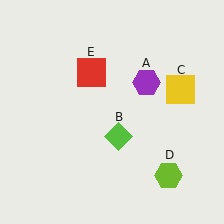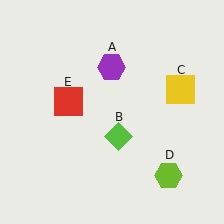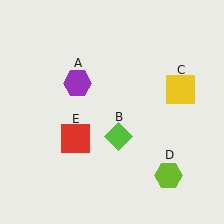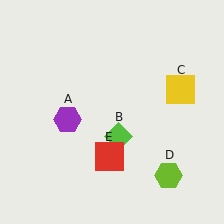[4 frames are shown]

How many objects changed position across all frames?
2 objects changed position: purple hexagon (object A), red square (object E).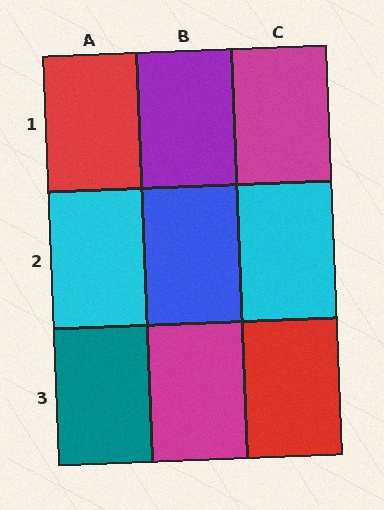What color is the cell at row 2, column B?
Blue.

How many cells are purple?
1 cell is purple.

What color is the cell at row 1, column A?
Red.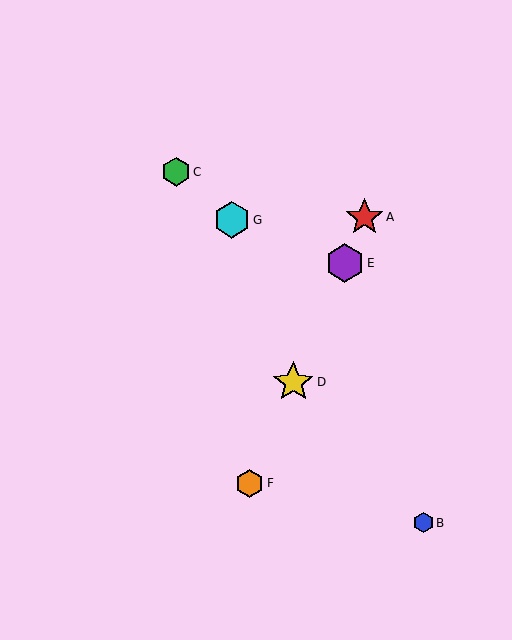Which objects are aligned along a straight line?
Objects A, D, E, F are aligned along a straight line.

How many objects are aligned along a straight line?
4 objects (A, D, E, F) are aligned along a straight line.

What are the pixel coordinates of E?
Object E is at (345, 263).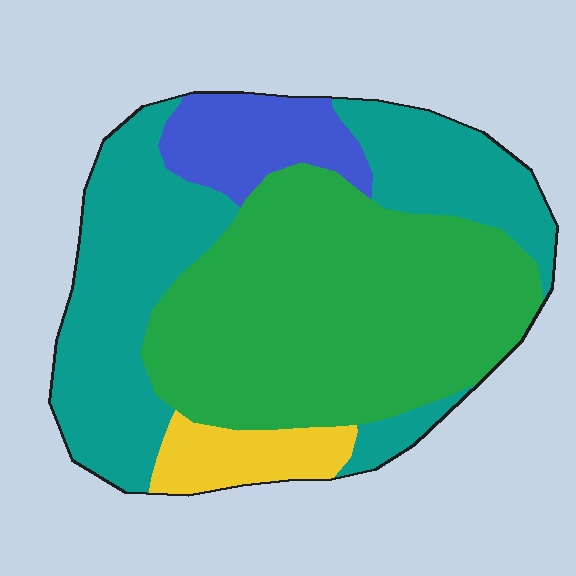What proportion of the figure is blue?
Blue covers 10% of the figure.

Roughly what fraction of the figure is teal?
Teal covers 37% of the figure.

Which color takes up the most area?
Green, at roughly 45%.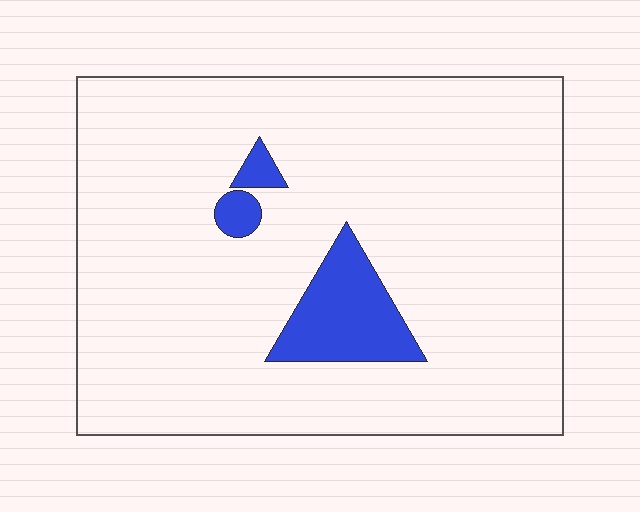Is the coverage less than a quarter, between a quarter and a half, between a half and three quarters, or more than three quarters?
Less than a quarter.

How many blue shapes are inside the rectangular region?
3.